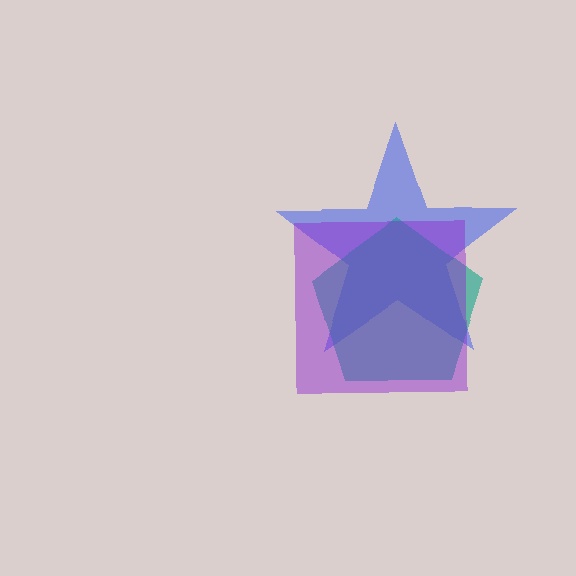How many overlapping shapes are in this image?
There are 3 overlapping shapes in the image.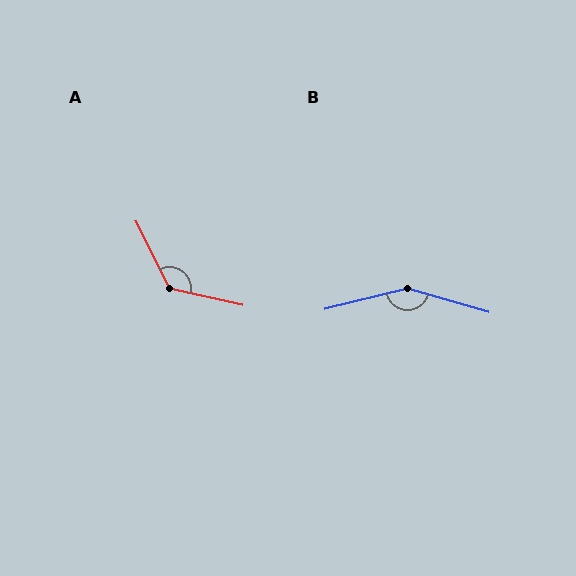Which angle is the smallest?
A, at approximately 129 degrees.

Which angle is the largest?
B, at approximately 150 degrees.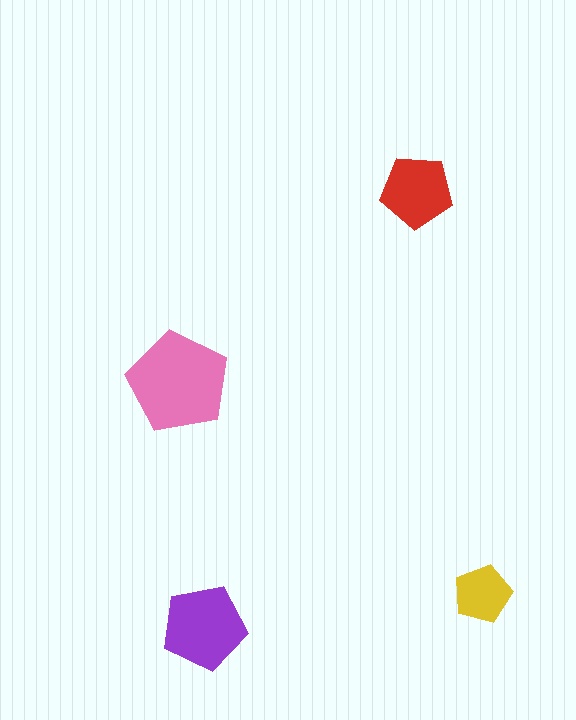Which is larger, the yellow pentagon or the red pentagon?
The red one.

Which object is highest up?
The red pentagon is topmost.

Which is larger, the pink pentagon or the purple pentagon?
The pink one.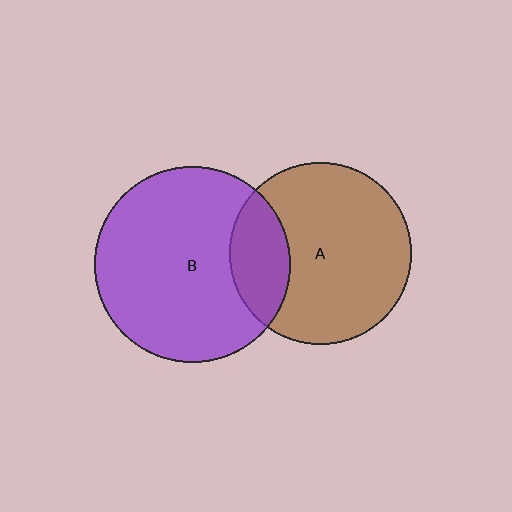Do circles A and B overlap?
Yes.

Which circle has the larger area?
Circle B (purple).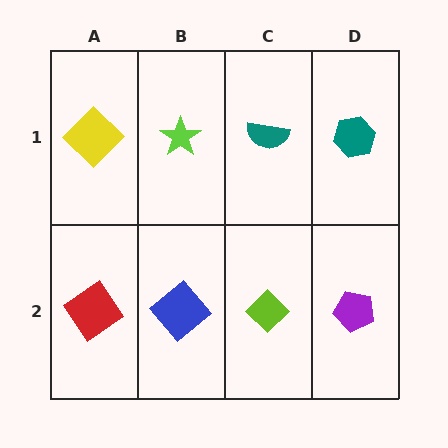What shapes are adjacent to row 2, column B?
A lime star (row 1, column B), a red diamond (row 2, column A), a lime diamond (row 2, column C).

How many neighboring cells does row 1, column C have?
3.